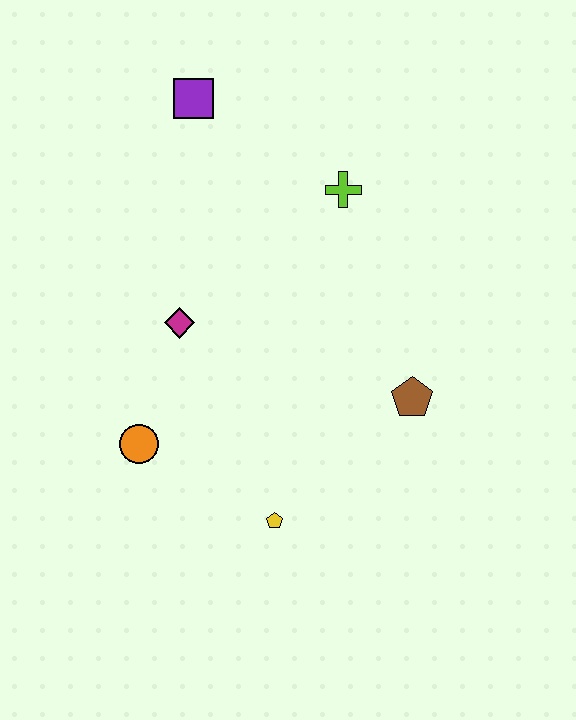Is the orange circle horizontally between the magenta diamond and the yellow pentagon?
No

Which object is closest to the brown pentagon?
The yellow pentagon is closest to the brown pentagon.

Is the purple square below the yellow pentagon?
No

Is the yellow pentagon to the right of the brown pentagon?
No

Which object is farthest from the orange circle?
The purple square is farthest from the orange circle.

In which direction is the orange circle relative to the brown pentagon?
The orange circle is to the left of the brown pentagon.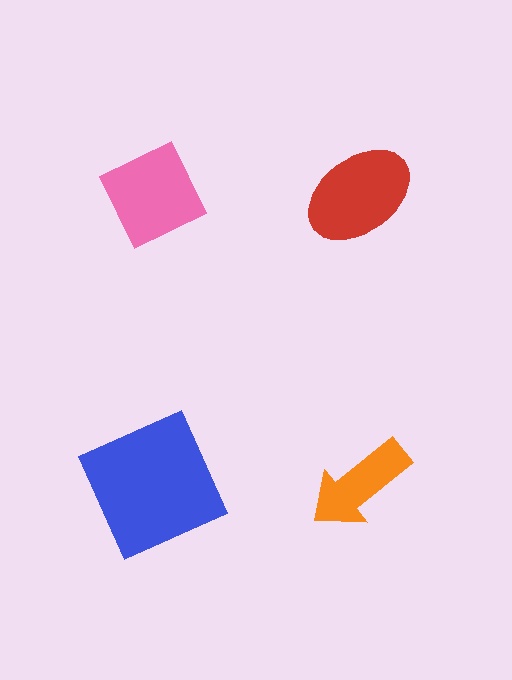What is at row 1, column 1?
A pink diamond.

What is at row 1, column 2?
A red ellipse.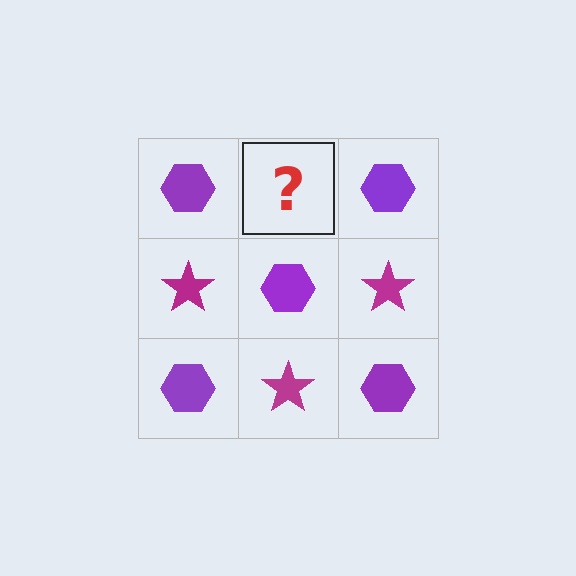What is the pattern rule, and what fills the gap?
The rule is that it alternates purple hexagon and magenta star in a checkerboard pattern. The gap should be filled with a magenta star.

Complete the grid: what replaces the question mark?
The question mark should be replaced with a magenta star.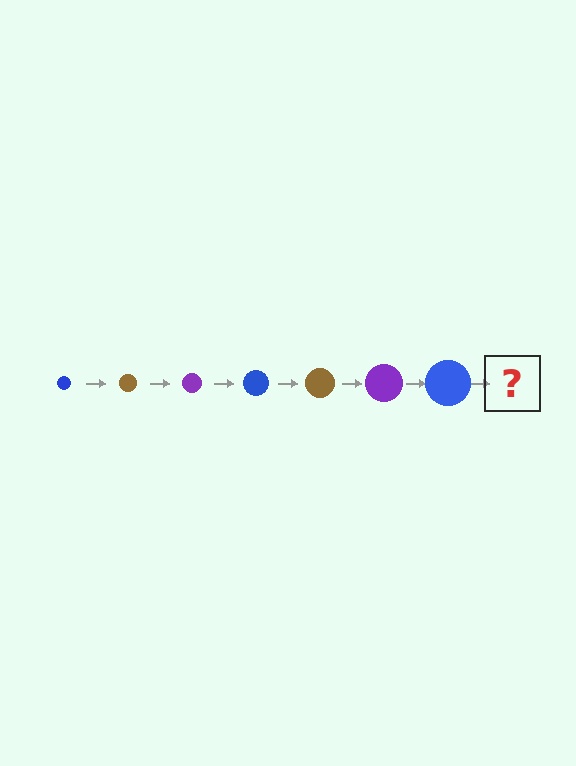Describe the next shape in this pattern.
It should be a brown circle, larger than the previous one.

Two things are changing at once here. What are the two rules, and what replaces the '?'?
The two rules are that the circle grows larger each step and the color cycles through blue, brown, and purple. The '?' should be a brown circle, larger than the previous one.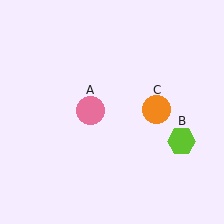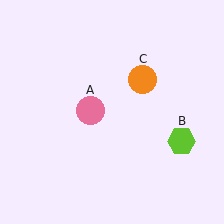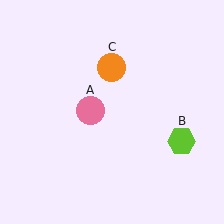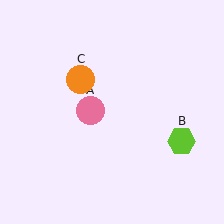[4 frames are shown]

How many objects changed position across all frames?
1 object changed position: orange circle (object C).